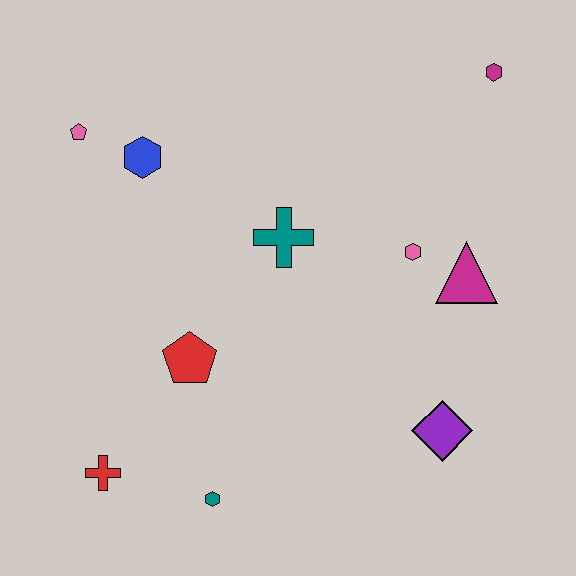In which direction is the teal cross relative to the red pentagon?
The teal cross is above the red pentagon.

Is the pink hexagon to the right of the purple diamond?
No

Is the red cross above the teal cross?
No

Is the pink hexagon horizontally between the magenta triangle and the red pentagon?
Yes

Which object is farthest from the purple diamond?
The pink pentagon is farthest from the purple diamond.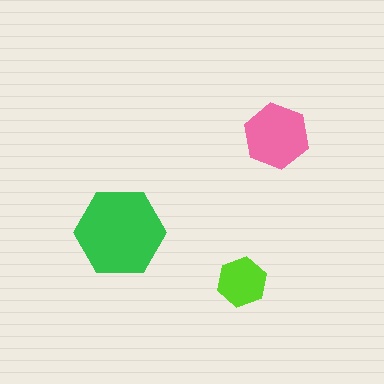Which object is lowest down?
The lime hexagon is bottommost.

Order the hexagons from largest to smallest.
the green one, the pink one, the lime one.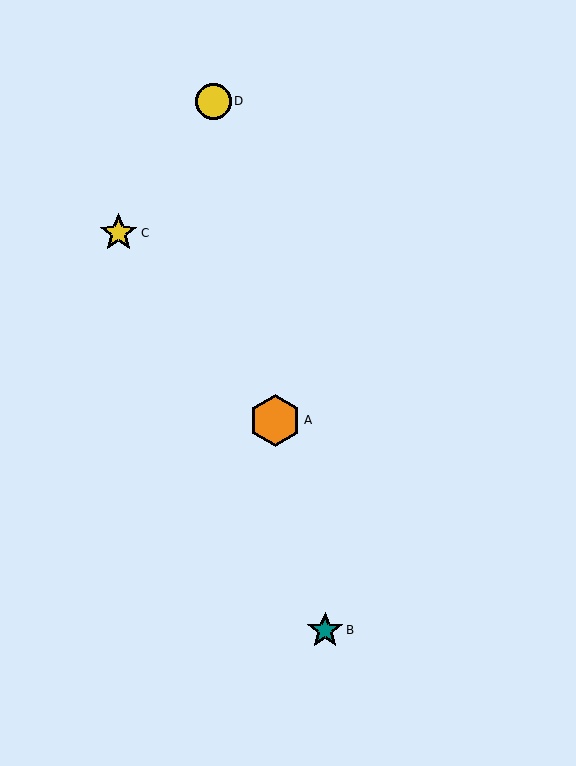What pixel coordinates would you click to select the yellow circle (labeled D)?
Click at (213, 101) to select the yellow circle D.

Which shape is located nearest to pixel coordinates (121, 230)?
The yellow star (labeled C) at (118, 233) is nearest to that location.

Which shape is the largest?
The orange hexagon (labeled A) is the largest.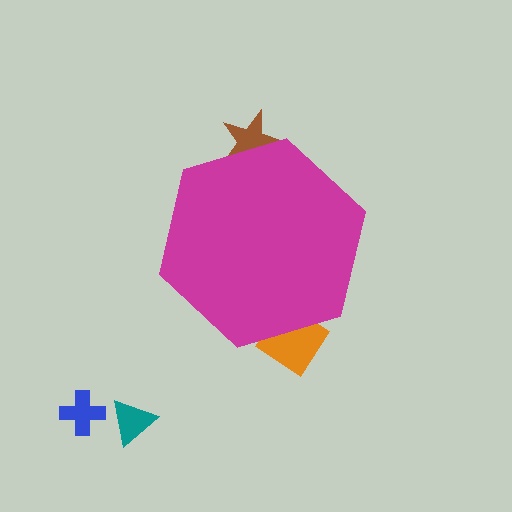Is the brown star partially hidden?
Yes, the brown star is partially hidden behind the magenta hexagon.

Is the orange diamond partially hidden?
Yes, the orange diamond is partially hidden behind the magenta hexagon.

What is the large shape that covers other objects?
A magenta hexagon.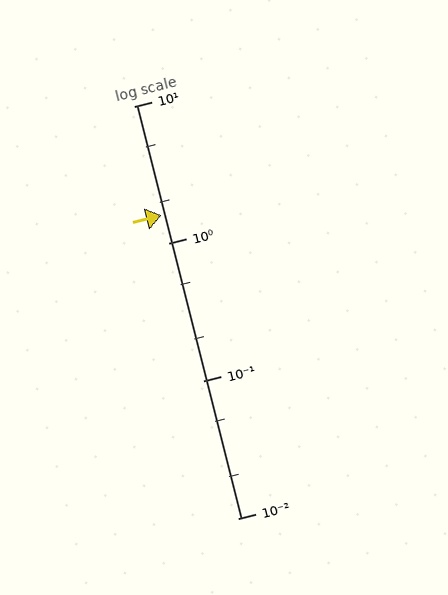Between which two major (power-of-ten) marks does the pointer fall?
The pointer is between 1 and 10.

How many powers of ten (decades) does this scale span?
The scale spans 3 decades, from 0.01 to 10.